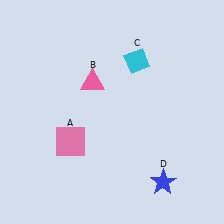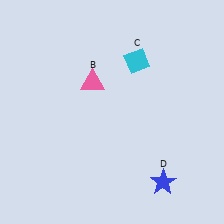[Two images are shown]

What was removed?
The pink square (A) was removed in Image 2.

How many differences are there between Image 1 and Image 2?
There is 1 difference between the two images.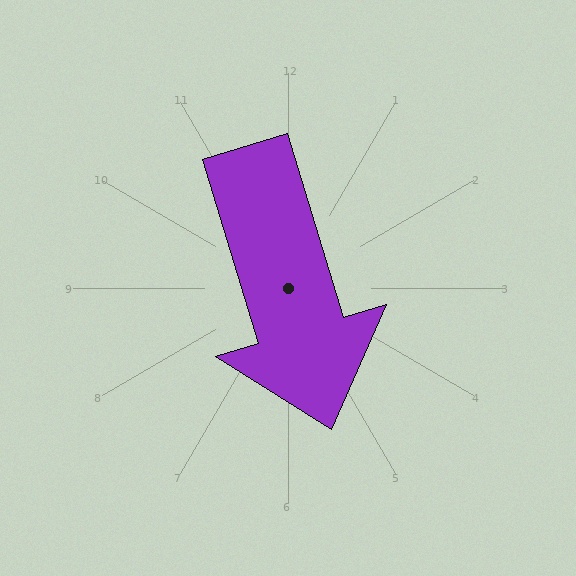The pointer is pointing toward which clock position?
Roughly 5 o'clock.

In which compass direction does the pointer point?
South.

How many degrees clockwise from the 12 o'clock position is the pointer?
Approximately 163 degrees.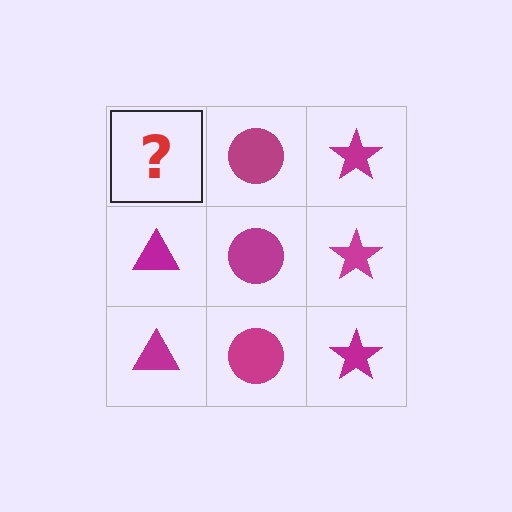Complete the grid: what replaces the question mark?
The question mark should be replaced with a magenta triangle.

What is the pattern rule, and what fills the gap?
The rule is that each column has a consistent shape. The gap should be filled with a magenta triangle.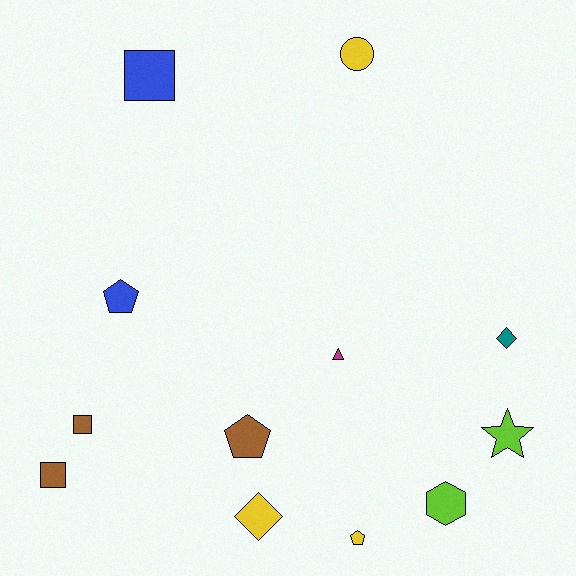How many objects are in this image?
There are 12 objects.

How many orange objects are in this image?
There are no orange objects.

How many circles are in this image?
There is 1 circle.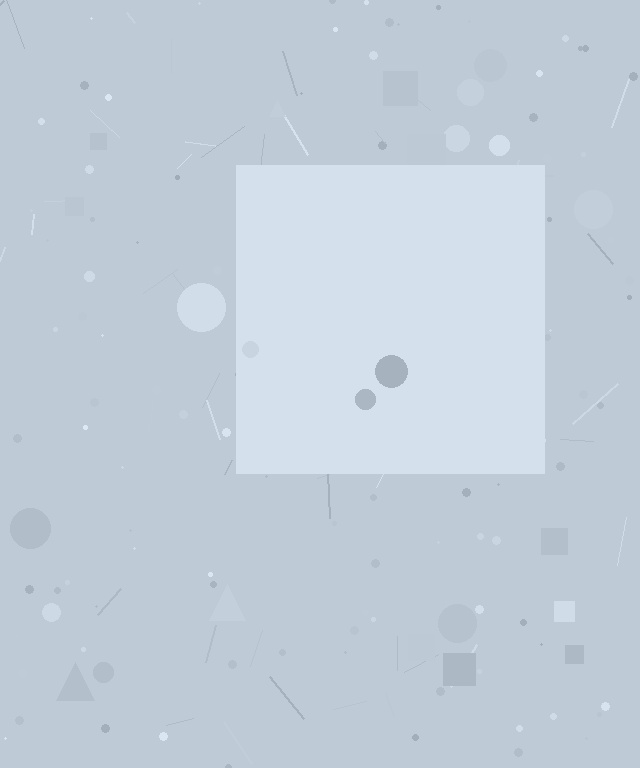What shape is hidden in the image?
A square is hidden in the image.